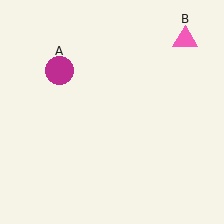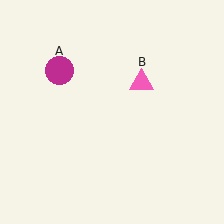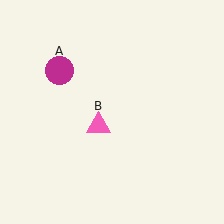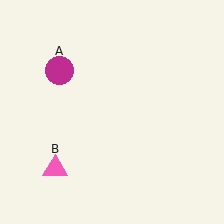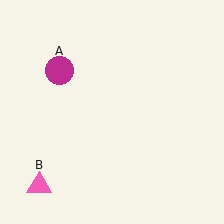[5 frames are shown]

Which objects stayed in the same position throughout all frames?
Magenta circle (object A) remained stationary.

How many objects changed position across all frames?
1 object changed position: pink triangle (object B).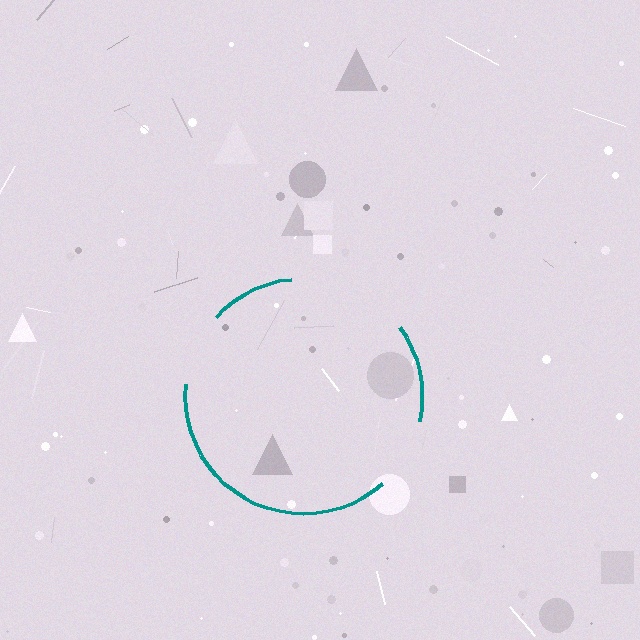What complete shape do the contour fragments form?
The contour fragments form a circle.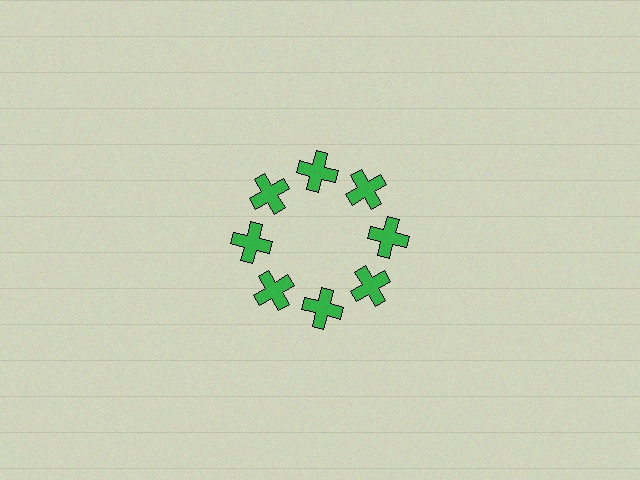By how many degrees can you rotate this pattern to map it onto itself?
The pattern maps onto itself every 45 degrees of rotation.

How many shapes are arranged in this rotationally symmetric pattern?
There are 8 shapes, arranged in 8 groups of 1.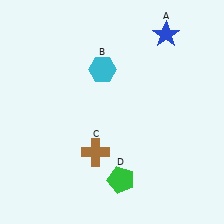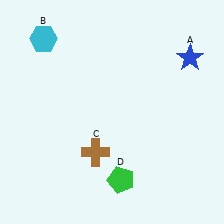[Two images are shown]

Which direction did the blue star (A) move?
The blue star (A) moved right.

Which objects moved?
The objects that moved are: the blue star (A), the cyan hexagon (B).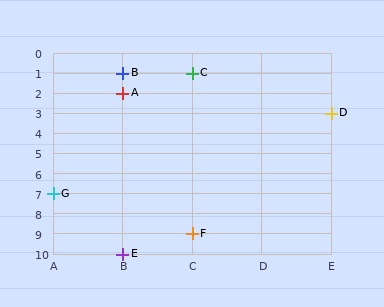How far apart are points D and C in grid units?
Points D and C are 2 columns and 2 rows apart (about 2.8 grid units diagonally).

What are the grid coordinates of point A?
Point A is at grid coordinates (B, 2).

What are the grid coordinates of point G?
Point G is at grid coordinates (A, 7).